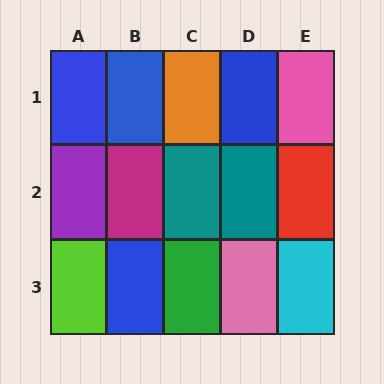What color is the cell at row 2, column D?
Teal.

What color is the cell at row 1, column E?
Pink.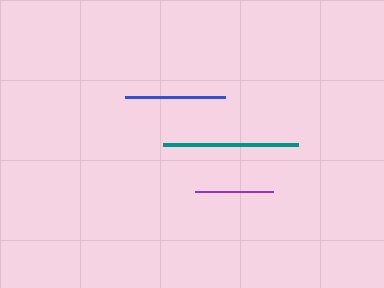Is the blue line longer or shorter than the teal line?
The teal line is longer than the blue line.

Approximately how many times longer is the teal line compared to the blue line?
The teal line is approximately 1.4 times the length of the blue line.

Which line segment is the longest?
The teal line is the longest at approximately 135 pixels.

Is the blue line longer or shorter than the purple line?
The blue line is longer than the purple line.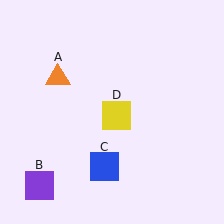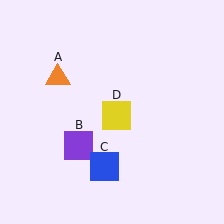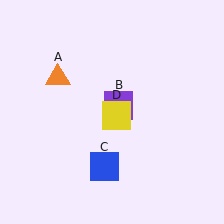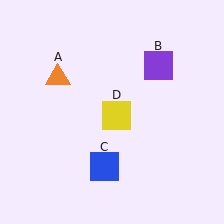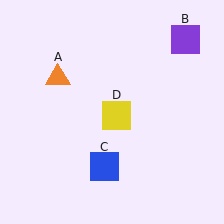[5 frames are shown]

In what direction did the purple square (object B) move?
The purple square (object B) moved up and to the right.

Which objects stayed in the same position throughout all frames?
Orange triangle (object A) and blue square (object C) and yellow square (object D) remained stationary.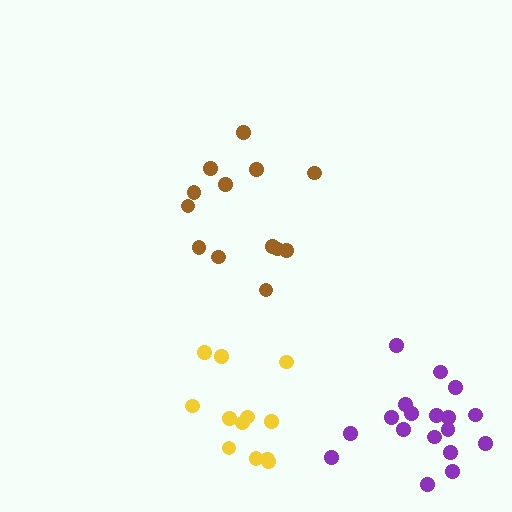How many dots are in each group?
Group 1: 18 dots, Group 2: 12 dots, Group 3: 13 dots (43 total).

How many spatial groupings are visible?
There are 3 spatial groupings.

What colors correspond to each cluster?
The clusters are colored: purple, yellow, brown.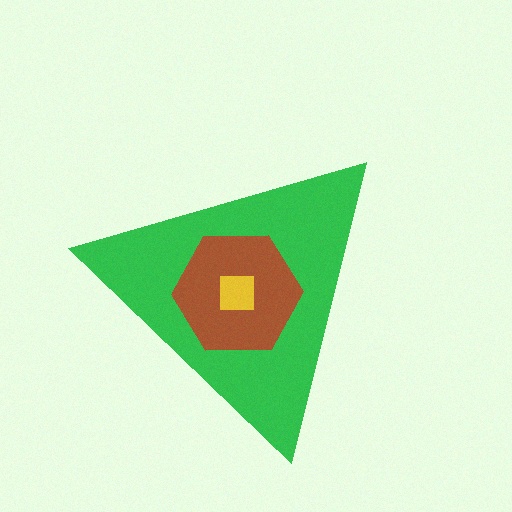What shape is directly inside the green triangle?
The brown hexagon.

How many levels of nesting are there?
3.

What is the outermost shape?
The green triangle.